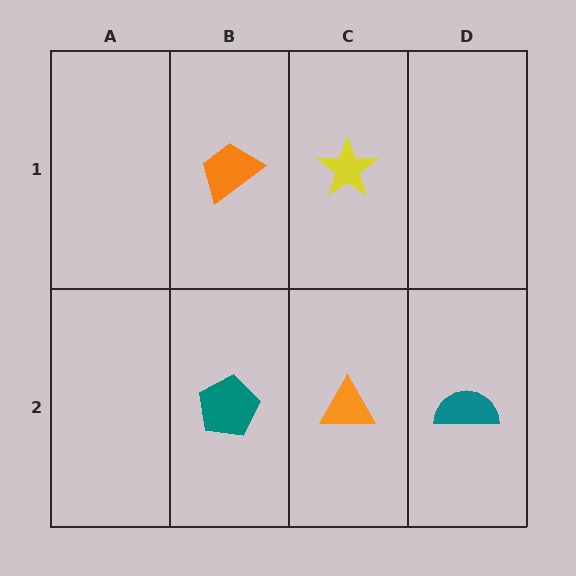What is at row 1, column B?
An orange trapezoid.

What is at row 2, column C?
An orange triangle.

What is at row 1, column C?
A yellow star.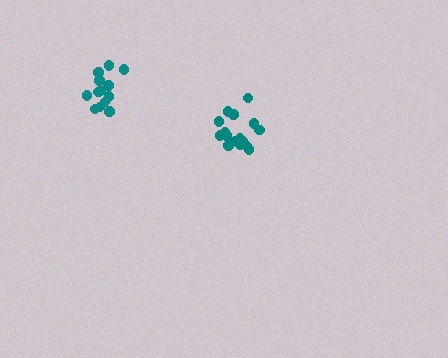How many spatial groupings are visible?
There are 2 spatial groupings.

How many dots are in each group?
Group 1: 14 dots, Group 2: 17 dots (31 total).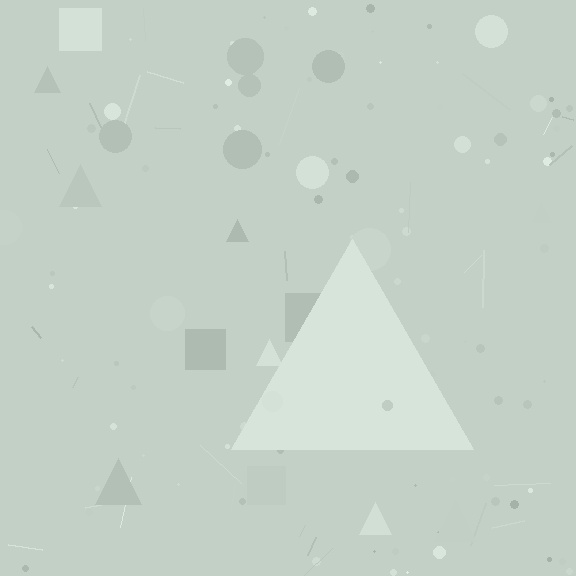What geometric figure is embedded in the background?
A triangle is embedded in the background.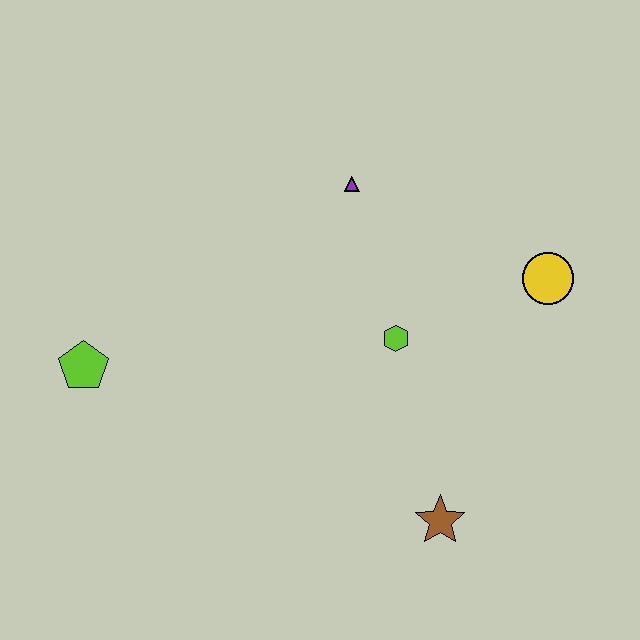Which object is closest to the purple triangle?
The lime hexagon is closest to the purple triangle.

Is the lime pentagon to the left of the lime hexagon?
Yes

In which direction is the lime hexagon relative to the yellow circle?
The lime hexagon is to the left of the yellow circle.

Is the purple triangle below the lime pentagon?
No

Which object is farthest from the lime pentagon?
The yellow circle is farthest from the lime pentagon.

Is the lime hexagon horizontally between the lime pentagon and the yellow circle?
Yes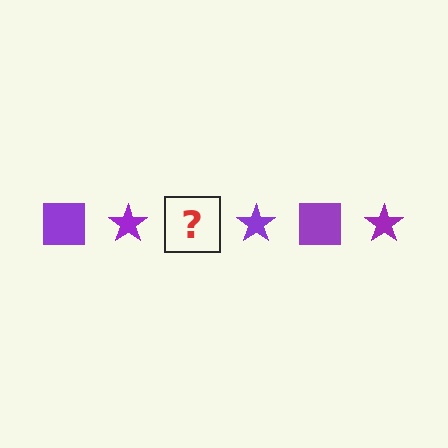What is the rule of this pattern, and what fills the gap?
The rule is that the pattern cycles through square, star shapes in purple. The gap should be filled with a purple square.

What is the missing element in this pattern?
The missing element is a purple square.